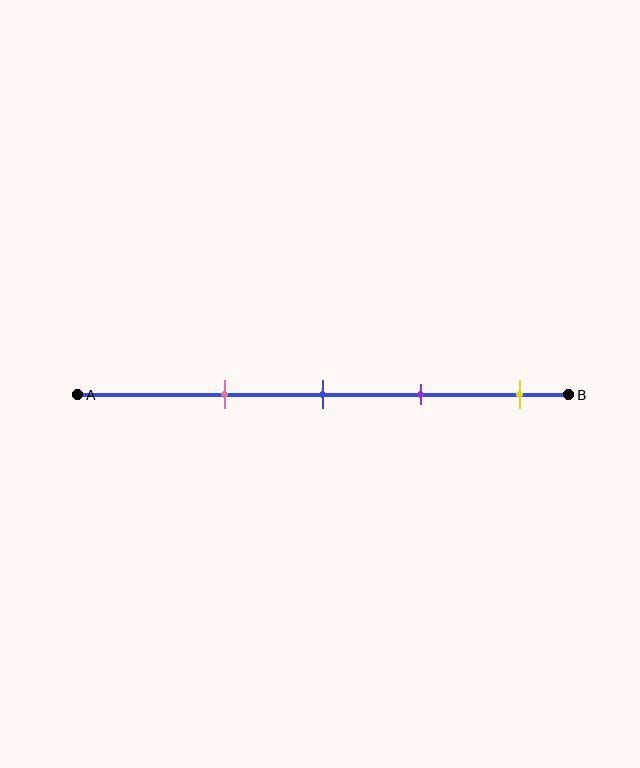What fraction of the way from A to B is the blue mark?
The blue mark is approximately 50% (0.5) of the way from A to B.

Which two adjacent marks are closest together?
The blue and purple marks are the closest adjacent pair.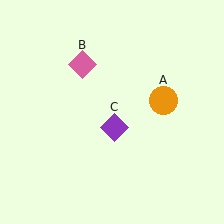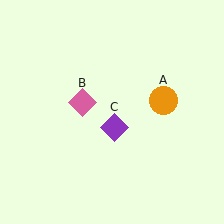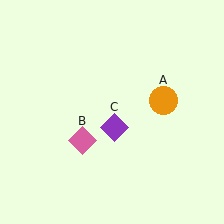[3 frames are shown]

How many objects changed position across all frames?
1 object changed position: pink diamond (object B).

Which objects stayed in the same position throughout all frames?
Orange circle (object A) and purple diamond (object C) remained stationary.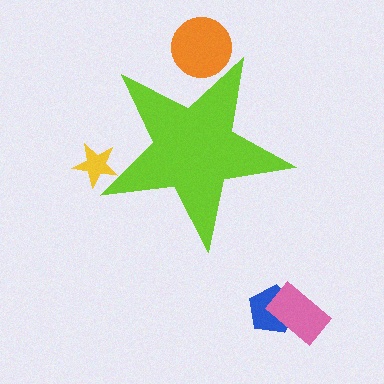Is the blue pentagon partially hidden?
No, the blue pentagon is fully visible.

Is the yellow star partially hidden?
Yes, the yellow star is partially hidden behind the lime star.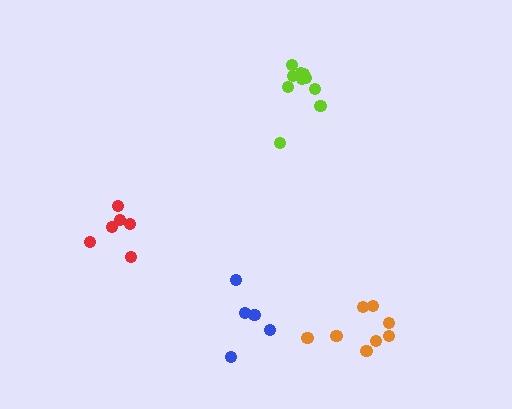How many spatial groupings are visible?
There are 4 spatial groupings.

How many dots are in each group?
Group 1: 10 dots, Group 2: 5 dots, Group 3: 8 dots, Group 4: 6 dots (29 total).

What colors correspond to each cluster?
The clusters are colored: lime, blue, orange, red.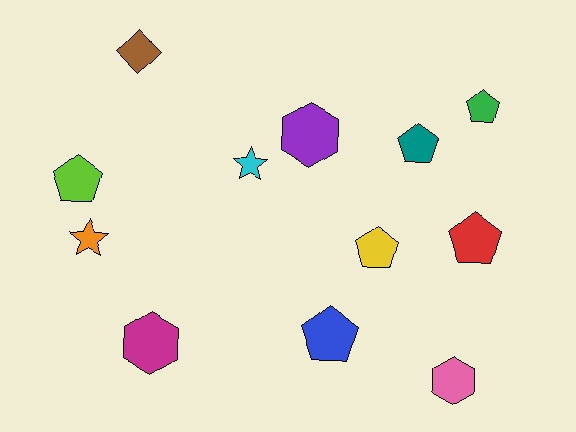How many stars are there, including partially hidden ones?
There are 2 stars.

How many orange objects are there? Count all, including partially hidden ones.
There is 1 orange object.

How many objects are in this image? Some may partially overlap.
There are 12 objects.